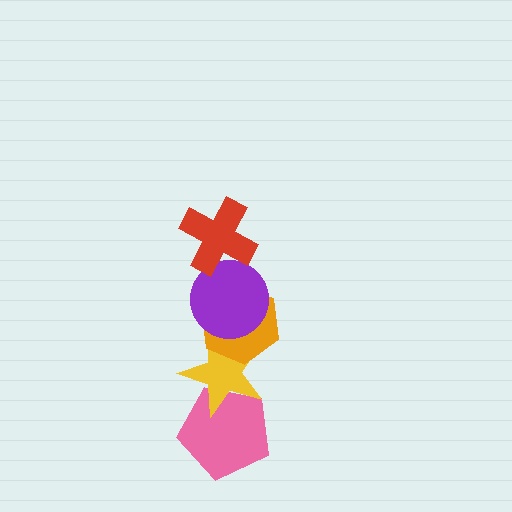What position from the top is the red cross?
The red cross is 1st from the top.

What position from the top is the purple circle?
The purple circle is 2nd from the top.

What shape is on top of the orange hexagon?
The purple circle is on top of the orange hexagon.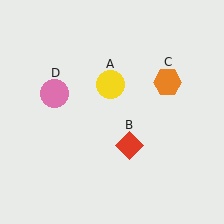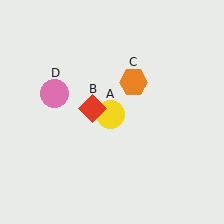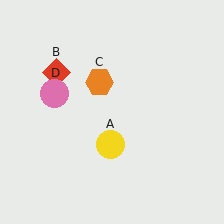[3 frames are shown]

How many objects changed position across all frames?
3 objects changed position: yellow circle (object A), red diamond (object B), orange hexagon (object C).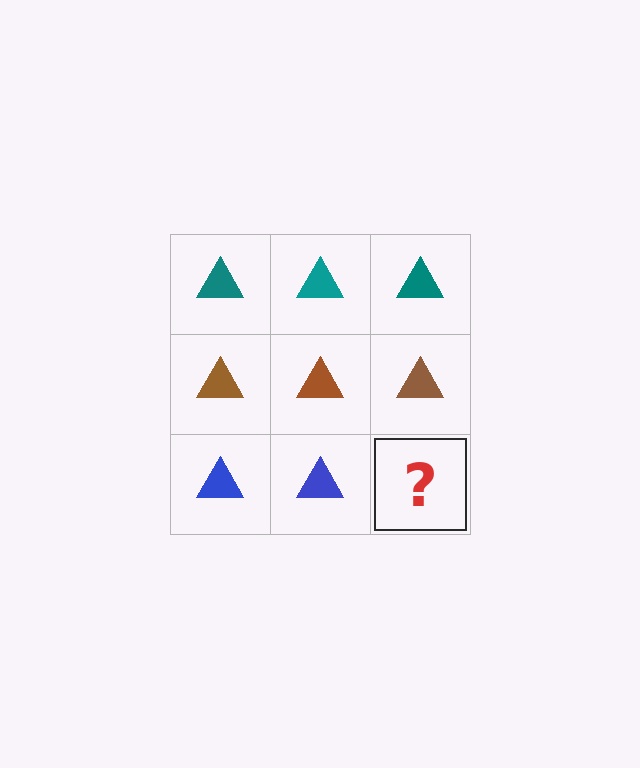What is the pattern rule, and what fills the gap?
The rule is that each row has a consistent color. The gap should be filled with a blue triangle.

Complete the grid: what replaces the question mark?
The question mark should be replaced with a blue triangle.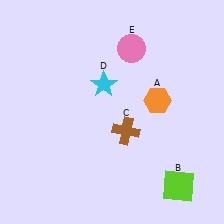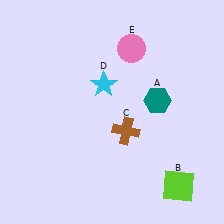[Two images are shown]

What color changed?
The hexagon (A) changed from orange in Image 1 to teal in Image 2.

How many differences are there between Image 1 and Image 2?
There is 1 difference between the two images.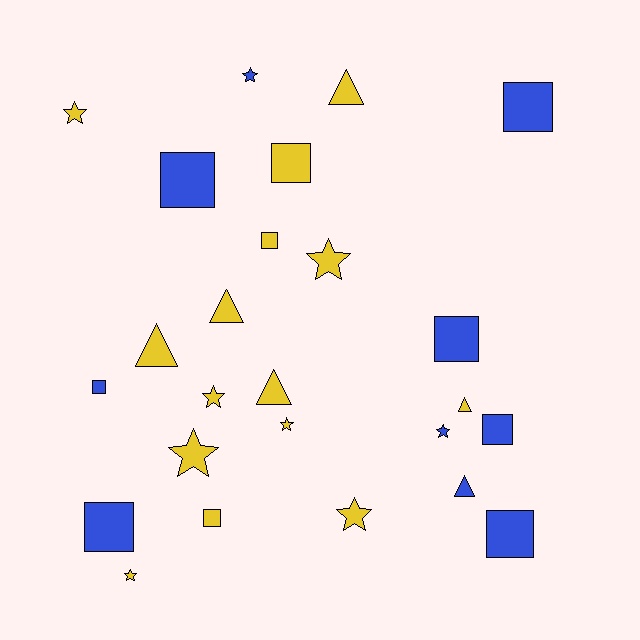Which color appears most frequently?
Yellow, with 15 objects.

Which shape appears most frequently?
Square, with 10 objects.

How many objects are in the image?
There are 25 objects.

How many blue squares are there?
There are 7 blue squares.